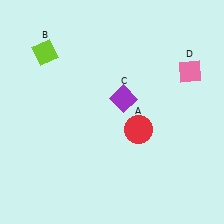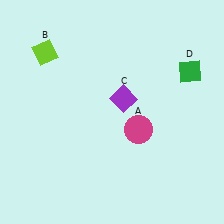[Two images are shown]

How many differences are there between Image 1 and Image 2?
There are 2 differences between the two images.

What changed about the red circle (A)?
In Image 1, A is red. In Image 2, it changed to magenta.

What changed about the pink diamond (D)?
In Image 1, D is pink. In Image 2, it changed to green.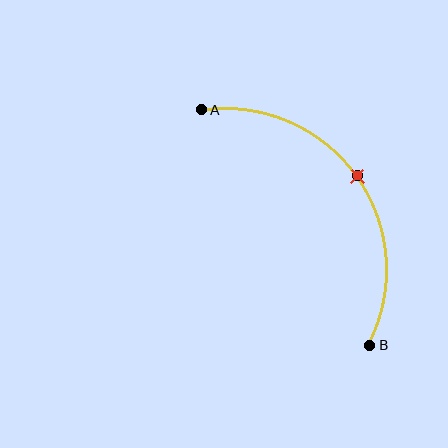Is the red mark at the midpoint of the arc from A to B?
Yes. The red mark lies on the arc at equal arc-length from both A and B — it is the arc midpoint.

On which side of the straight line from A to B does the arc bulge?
The arc bulges above and to the right of the straight line connecting A and B.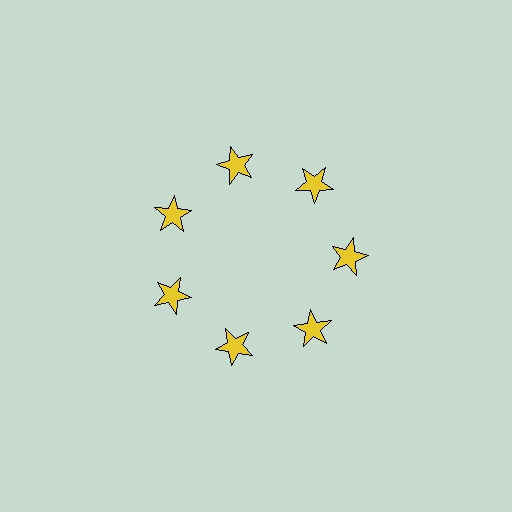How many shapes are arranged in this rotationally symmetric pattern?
There are 7 shapes, arranged in 7 groups of 1.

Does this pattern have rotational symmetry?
Yes, this pattern has 7-fold rotational symmetry. It looks the same after rotating 51 degrees around the center.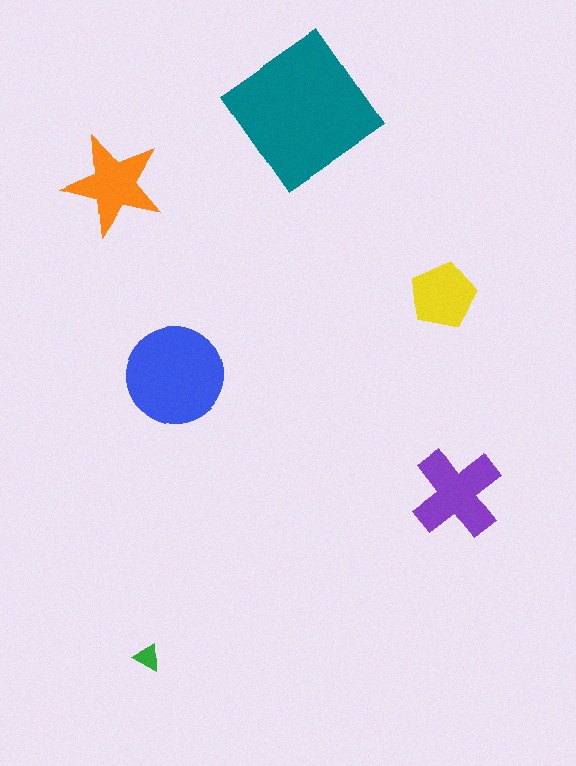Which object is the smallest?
The green triangle.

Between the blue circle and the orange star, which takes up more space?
The blue circle.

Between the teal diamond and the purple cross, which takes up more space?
The teal diamond.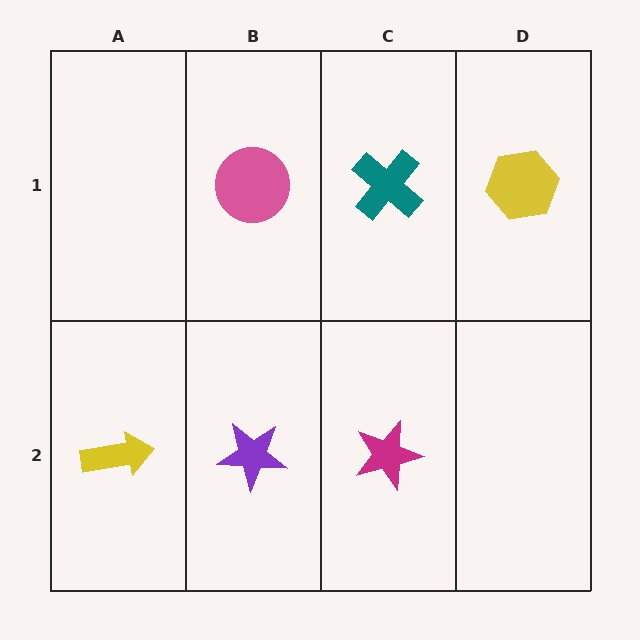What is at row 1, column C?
A teal cross.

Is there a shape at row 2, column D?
No, that cell is empty.